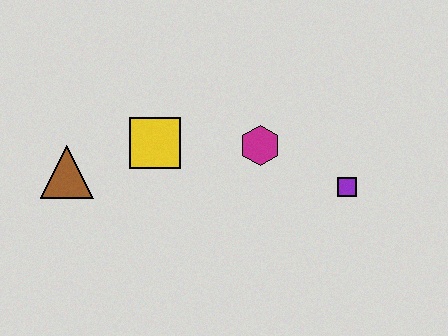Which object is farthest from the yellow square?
The purple square is farthest from the yellow square.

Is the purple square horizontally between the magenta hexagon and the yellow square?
No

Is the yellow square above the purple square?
Yes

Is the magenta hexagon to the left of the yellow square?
No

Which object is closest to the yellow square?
The brown triangle is closest to the yellow square.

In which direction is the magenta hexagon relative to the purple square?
The magenta hexagon is to the left of the purple square.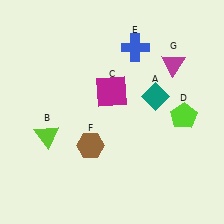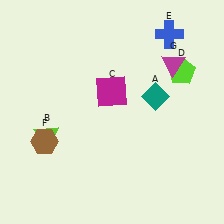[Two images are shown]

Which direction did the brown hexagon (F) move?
The brown hexagon (F) moved left.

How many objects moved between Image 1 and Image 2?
3 objects moved between the two images.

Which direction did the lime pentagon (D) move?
The lime pentagon (D) moved up.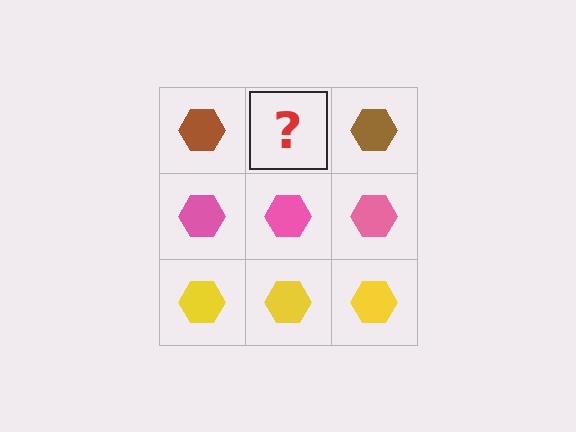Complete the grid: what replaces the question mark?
The question mark should be replaced with a brown hexagon.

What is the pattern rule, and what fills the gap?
The rule is that each row has a consistent color. The gap should be filled with a brown hexagon.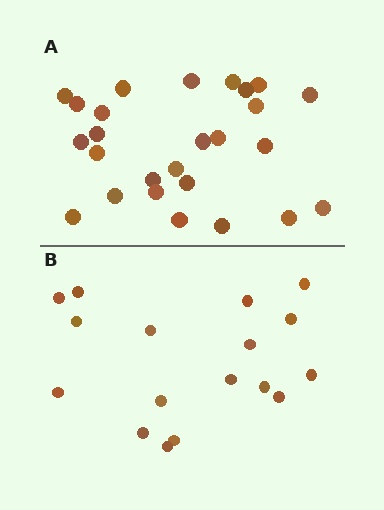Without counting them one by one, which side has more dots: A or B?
Region A (the top region) has more dots.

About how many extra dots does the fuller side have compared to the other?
Region A has roughly 8 or so more dots than region B.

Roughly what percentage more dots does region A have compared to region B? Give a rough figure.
About 55% more.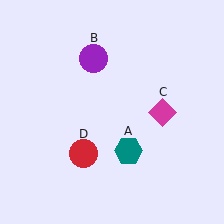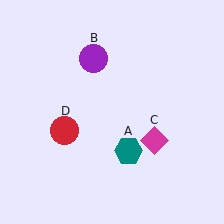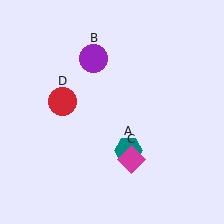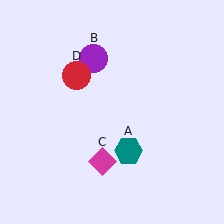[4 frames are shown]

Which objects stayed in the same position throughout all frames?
Teal hexagon (object A) and purple circle (object B) remained stationary.